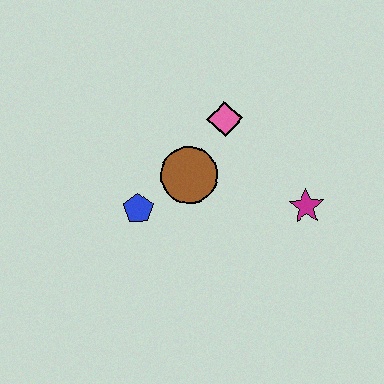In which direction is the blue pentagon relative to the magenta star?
The blue pentagon is to the left of the magenta star.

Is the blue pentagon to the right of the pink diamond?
No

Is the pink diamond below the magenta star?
No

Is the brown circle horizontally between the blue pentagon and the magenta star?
Yes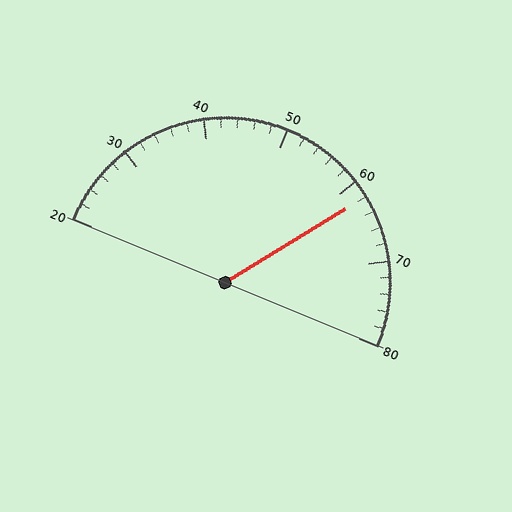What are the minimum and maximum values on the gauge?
The gauge ranges from 20 to 80.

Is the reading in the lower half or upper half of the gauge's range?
The reading is in the upper half of the range (20 to 80).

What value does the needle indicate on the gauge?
The needle indicates approximately 62.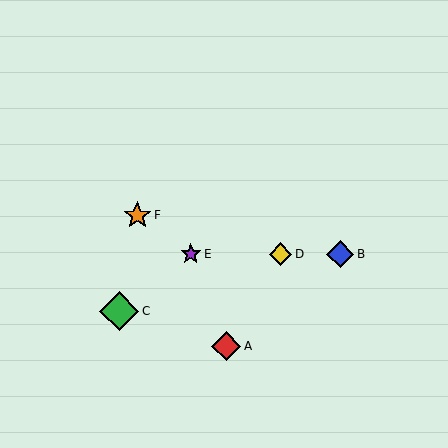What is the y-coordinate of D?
Object D is at y≈254.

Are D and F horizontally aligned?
No, D is at y≈254 and F is at y≈215.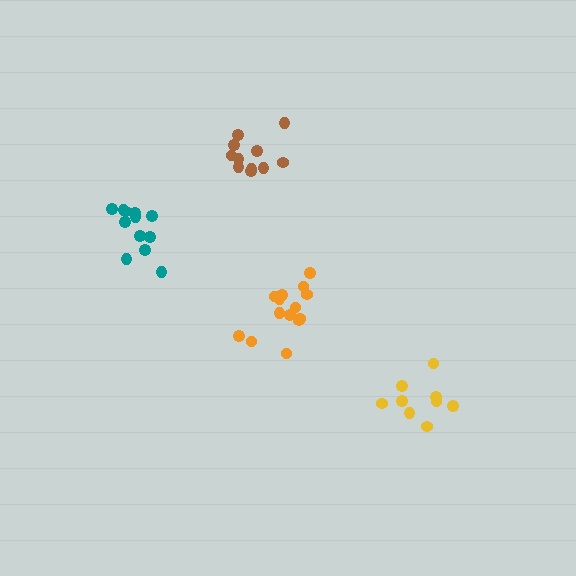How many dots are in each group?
Group 1: 14 dots, Group 2: 9 dots, Group 3: 12 dots, Group 4: 11 dots (46 total).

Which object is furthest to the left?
The teal cluster is leftmost.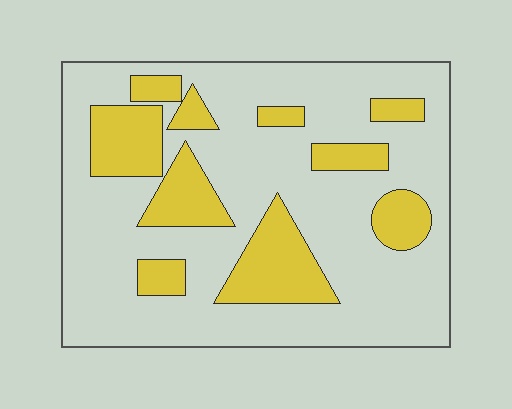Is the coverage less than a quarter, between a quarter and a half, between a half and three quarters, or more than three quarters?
Between a quarter and a half.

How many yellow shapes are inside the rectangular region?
10.